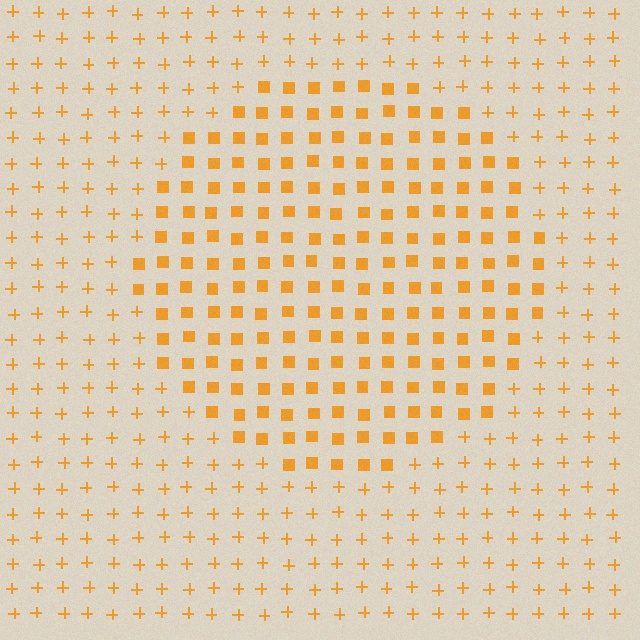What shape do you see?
I see a circle.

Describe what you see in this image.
The image is filled with small orange elements arranged in a uniform grid. A circle-shaped region contains squares, while the surrounding area contains plus signs. The boundary is defined purely by the change in element shape.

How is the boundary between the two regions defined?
The boundary is defined by a change in element shape: squares inside vs. plus signs outside. All elements share the same color and spacing.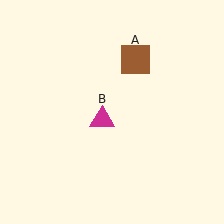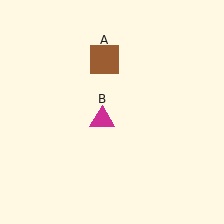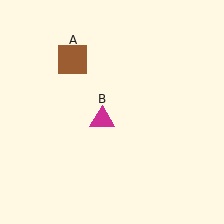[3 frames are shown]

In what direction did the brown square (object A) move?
The brown square (object A) moved left.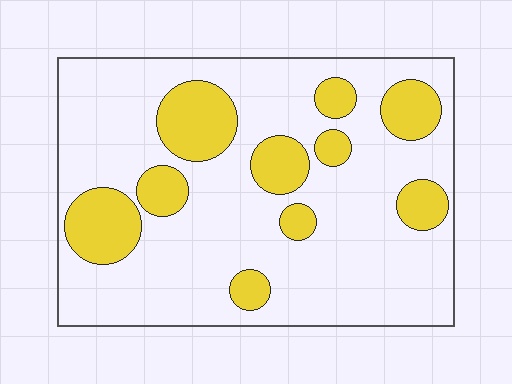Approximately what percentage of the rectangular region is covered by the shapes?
Approximately 25%.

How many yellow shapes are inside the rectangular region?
10.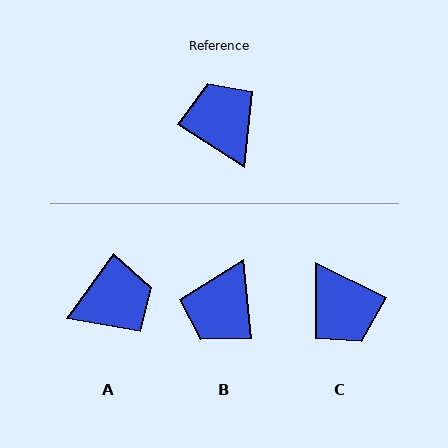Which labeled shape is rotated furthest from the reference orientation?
C, about 174 degrees away.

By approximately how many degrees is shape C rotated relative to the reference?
Approximately 174 degrees clockwise.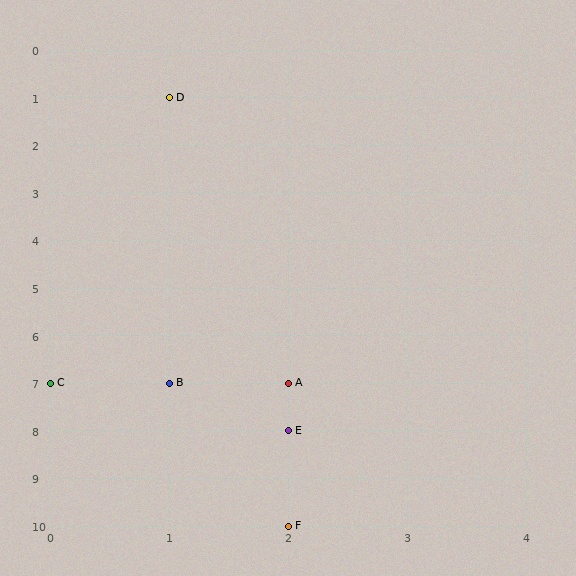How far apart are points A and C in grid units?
Points A and C are 2 columns apart.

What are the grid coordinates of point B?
Point B is at grid coordinates (1, 7).